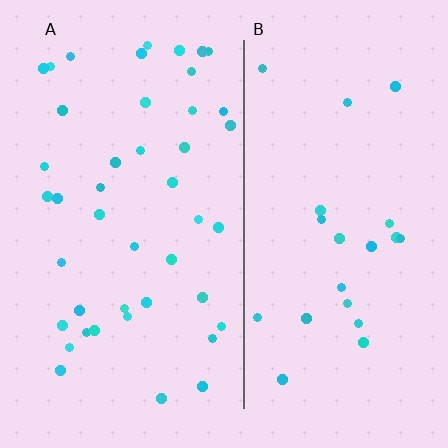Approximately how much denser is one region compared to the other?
Approximately 2.0× — region A over region B.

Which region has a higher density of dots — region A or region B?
A (the left).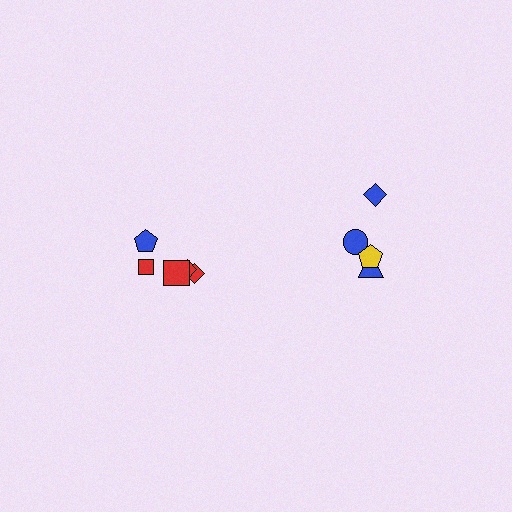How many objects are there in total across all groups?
There are 10 objects.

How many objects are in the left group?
There are 6 objects.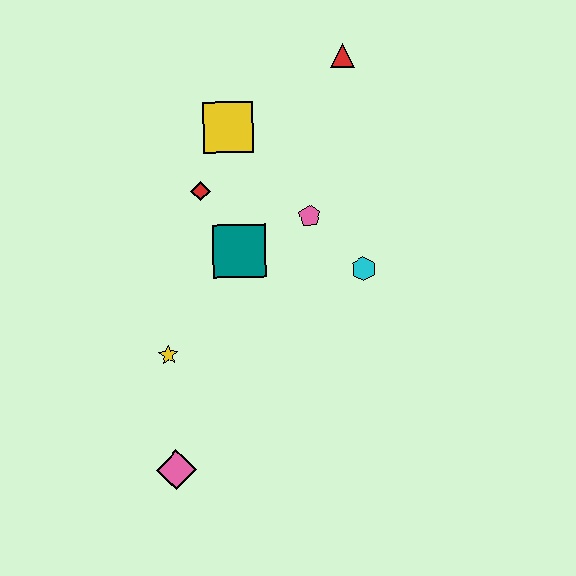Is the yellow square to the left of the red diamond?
No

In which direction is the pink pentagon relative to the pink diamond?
The pink pentagon is above the pink diamond.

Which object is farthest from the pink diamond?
The red triangle is farthest from the pink diamond.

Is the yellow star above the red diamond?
No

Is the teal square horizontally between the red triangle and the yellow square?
Yes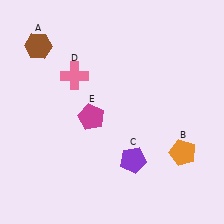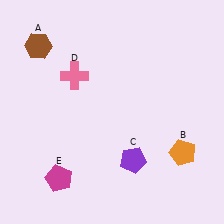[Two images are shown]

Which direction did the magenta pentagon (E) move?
The magenta pentagon (E) moved down.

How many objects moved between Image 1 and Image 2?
1 object moved between the two images.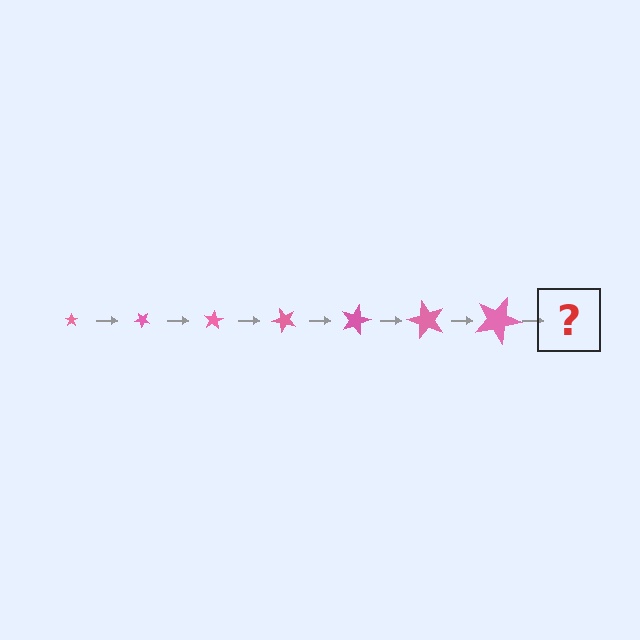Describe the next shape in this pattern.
It should be a star, larger than the previous one and rotated 280 degrees from the start.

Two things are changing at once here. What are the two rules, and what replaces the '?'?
The two rules are that the star grows larger each step and it rotates 40 degrees each step. The '?' should be a star, larger than the previous one and rotated 280 degrees from the start.